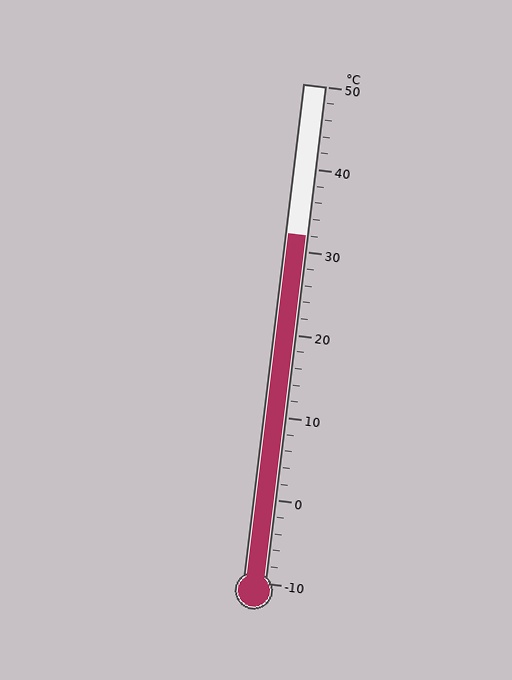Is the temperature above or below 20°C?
The temperature is above 20°C.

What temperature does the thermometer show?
The thermometer shows approximately 32°C.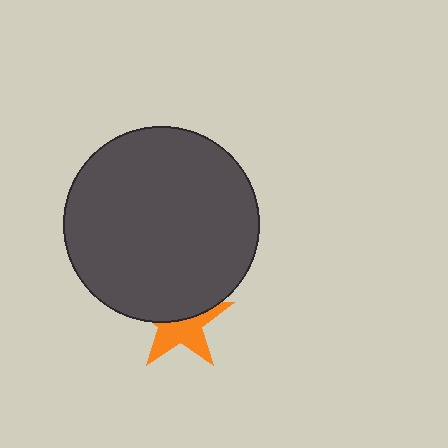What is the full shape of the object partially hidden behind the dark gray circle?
The partially hidden object is an orange star.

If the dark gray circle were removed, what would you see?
You would see the complete orange star.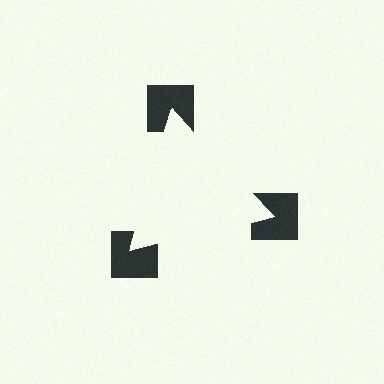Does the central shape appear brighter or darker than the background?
It typically appears slightly brighter than the background, even though no actual brightness change is drawn.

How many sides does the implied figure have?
3 sides.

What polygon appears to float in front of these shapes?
An illusory triangle — its edges are inferred from the aligned wedge cuts in the notched squares, not physically drawn.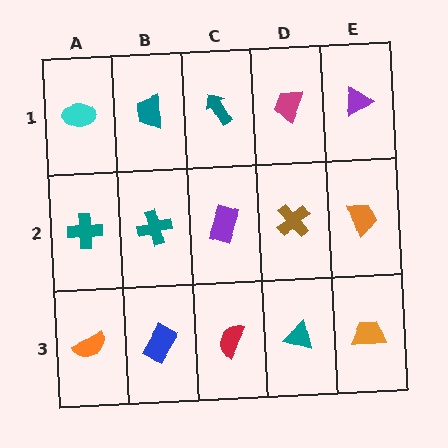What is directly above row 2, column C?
A teal arrow.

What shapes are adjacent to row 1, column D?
A brown cross (row 2, column D), a teal arrow (row 1, column C), a purple triangle (row 1, column E).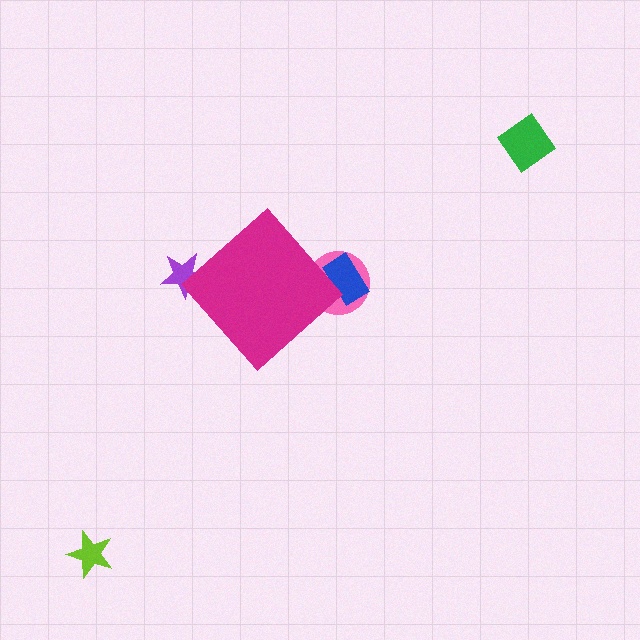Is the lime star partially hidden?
No, the lime star is fully visible.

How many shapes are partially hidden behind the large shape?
3 shapes are partially hidden.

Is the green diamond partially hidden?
No, the green diamond is fully visible.